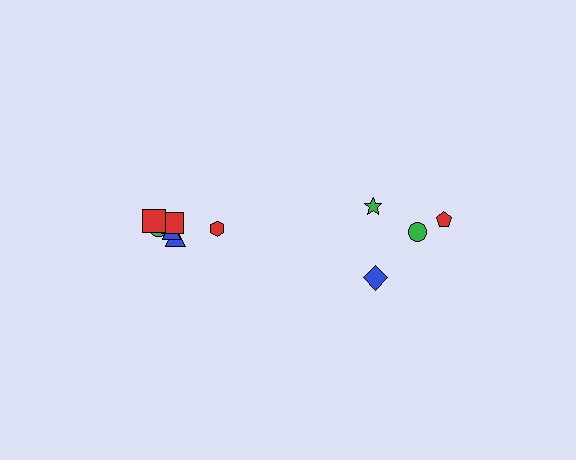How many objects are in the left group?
There are 6 objects.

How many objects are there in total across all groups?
There are 10 objects.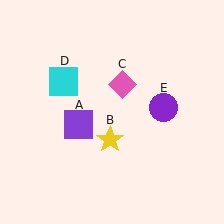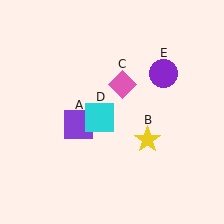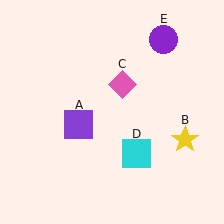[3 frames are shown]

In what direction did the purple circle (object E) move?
The purple circle (object E) moved up.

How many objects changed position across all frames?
3 objects changed position: yellow star (object B), cyan square (object D), purple circle (object E).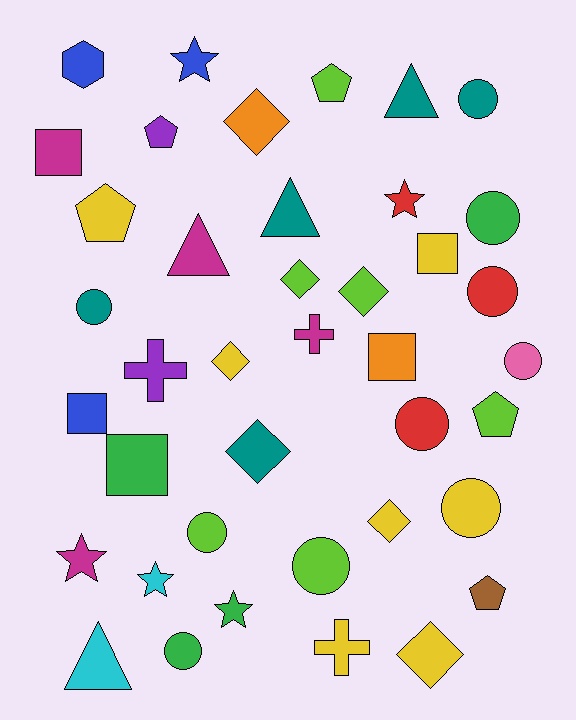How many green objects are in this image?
There are 4 green objects.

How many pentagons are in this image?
There are 5 pentagons.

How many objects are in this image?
There are 40 objects.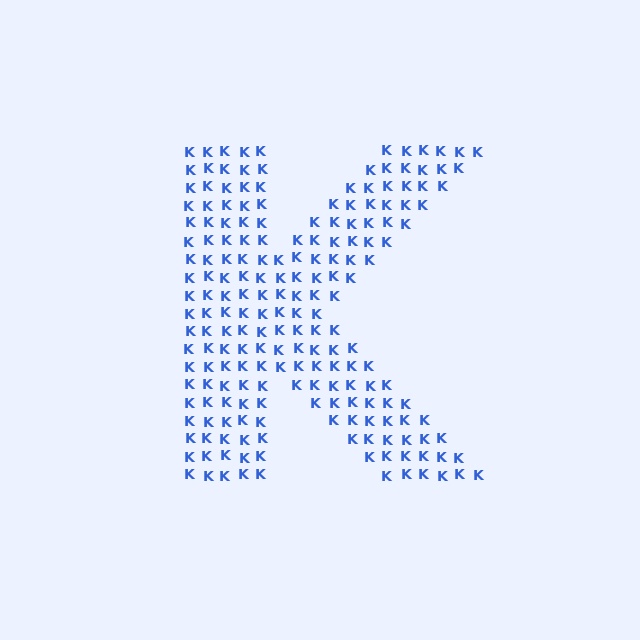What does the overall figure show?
The overall figure shows the letter K.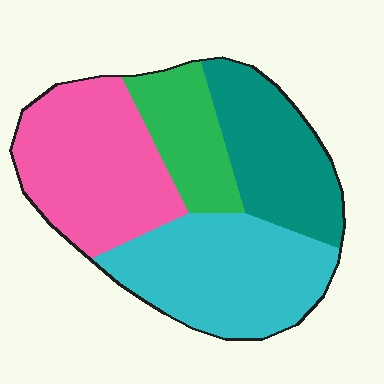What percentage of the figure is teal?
Teal covers roughly 25% of the figure.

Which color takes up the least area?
Green, at roughly 15%.